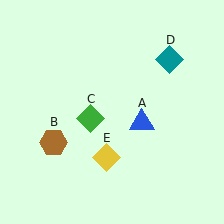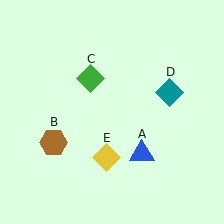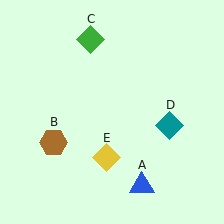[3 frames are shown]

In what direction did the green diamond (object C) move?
The green diamond (object C) moved up.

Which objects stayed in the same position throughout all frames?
Brown hexagon (object B) and yellow diamond (object E) remained stationary.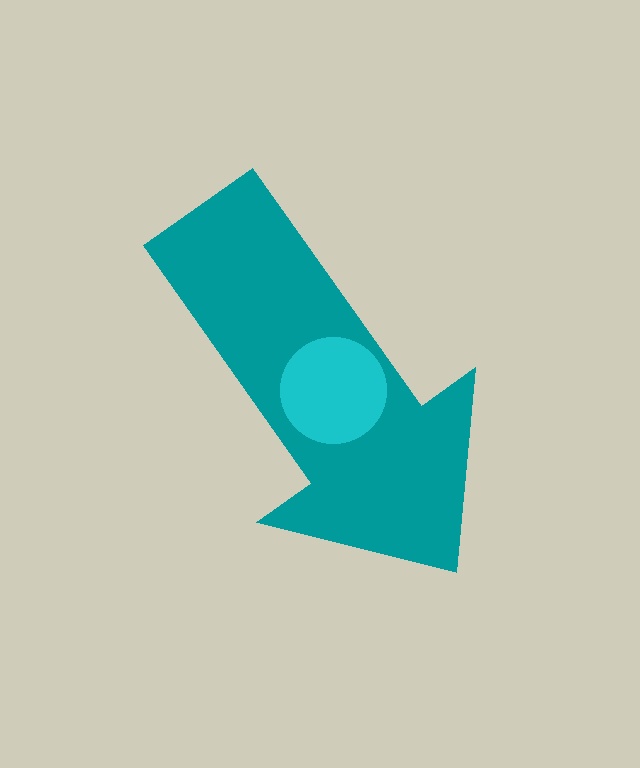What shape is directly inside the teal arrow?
The cyan circle.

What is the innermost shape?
The cyan circle.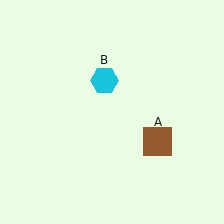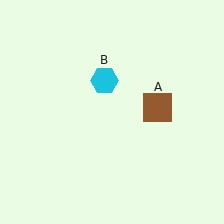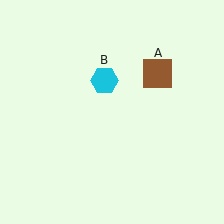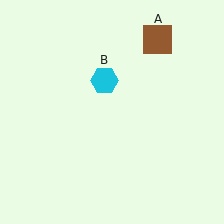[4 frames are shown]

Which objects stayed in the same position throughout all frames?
Cyan hexagon (object B) remained stationary.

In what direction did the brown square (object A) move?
The brown square (object A) moved up.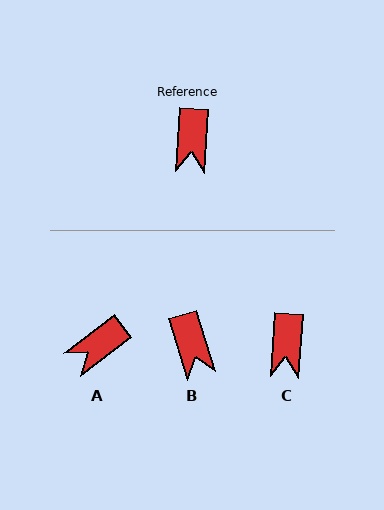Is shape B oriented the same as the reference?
No, it is off by about 21 degrees.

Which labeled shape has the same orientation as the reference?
C.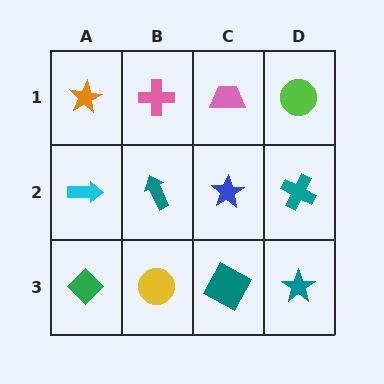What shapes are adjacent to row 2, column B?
A pink cross (row 1, column B), a yellow circle (row 3, column B), a cyan arrow (row 2, column A), a blue star (row 2, column C).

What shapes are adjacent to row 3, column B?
A teal arrow (row 2, column B), a green diamond (row 3, column A), a teal square (row 3, column C).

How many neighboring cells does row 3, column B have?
3.